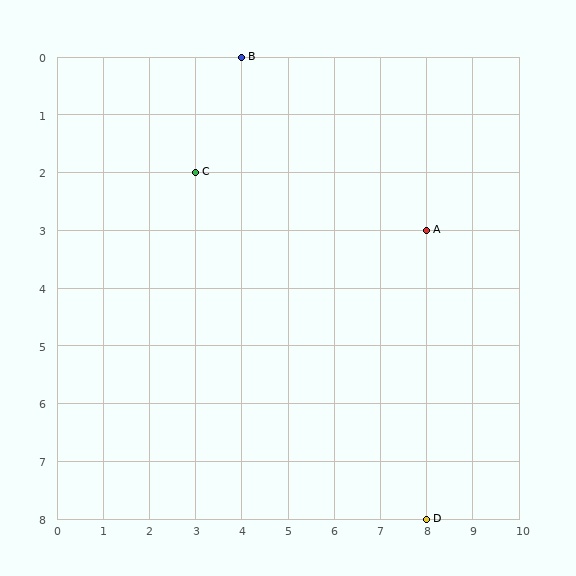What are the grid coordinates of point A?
Point A is at grid coordinates (8, 3).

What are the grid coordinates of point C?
Point C is at grid coordinates (3, 2).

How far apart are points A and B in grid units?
Points A and B are 4 columns and 3 rows apart (about 5.0 grid units diagonally).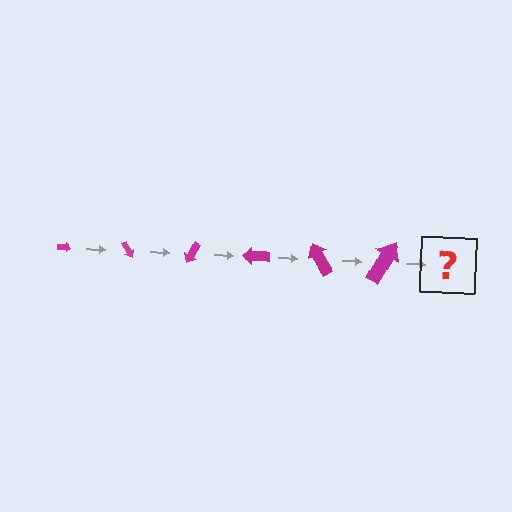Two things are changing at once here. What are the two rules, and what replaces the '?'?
The two rules are that the arrow grows larger each step and it rotates 60 degrees each step. The '?' should be an arrow, larger than the previous one and rotated 360 degrees from the start.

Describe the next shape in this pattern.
It should be an arrow, larger than the previous one and rotated 360 degrees from the start.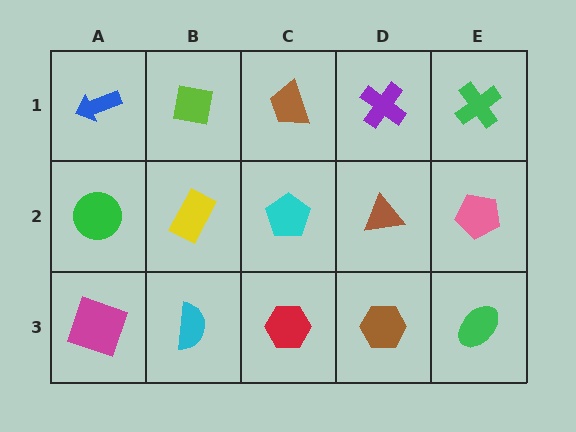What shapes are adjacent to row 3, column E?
A pink pentagon (row 2, column E), a brown hexagon (row 3, column D).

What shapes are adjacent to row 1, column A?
A green circle (row 2, column A), a lime square (row 1, column B).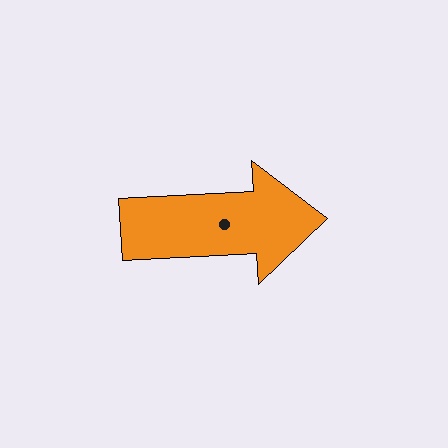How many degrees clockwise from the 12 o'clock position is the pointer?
Approximately 87 degrees.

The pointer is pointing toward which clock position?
Roughly 3 o'clock.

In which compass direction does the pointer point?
East.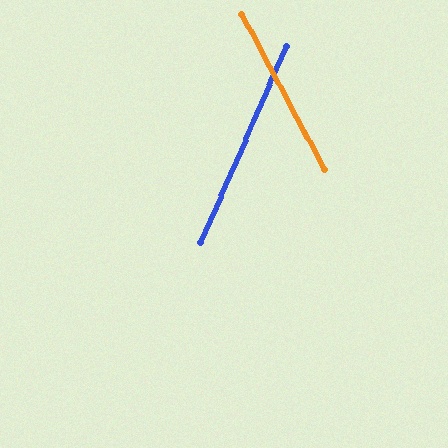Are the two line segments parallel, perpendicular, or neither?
Neither parallel nor perpendicular — they differ by about 52°.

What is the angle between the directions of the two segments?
Approximately 52 degrees.